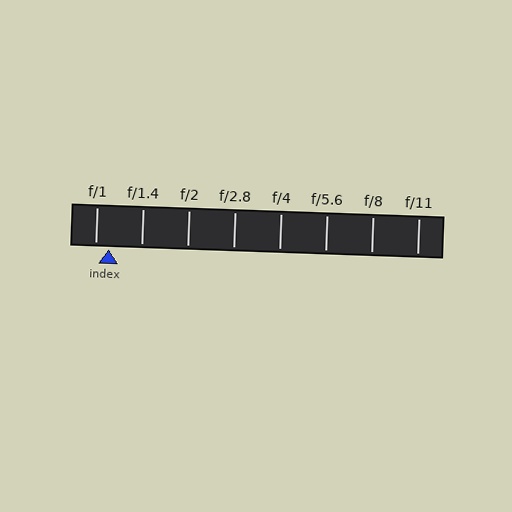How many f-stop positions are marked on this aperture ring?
There are 8 f-stop positions marked.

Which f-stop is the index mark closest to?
The index mark is closest to f/1.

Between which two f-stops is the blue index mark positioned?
The index mark is between f/1 and f/1.4.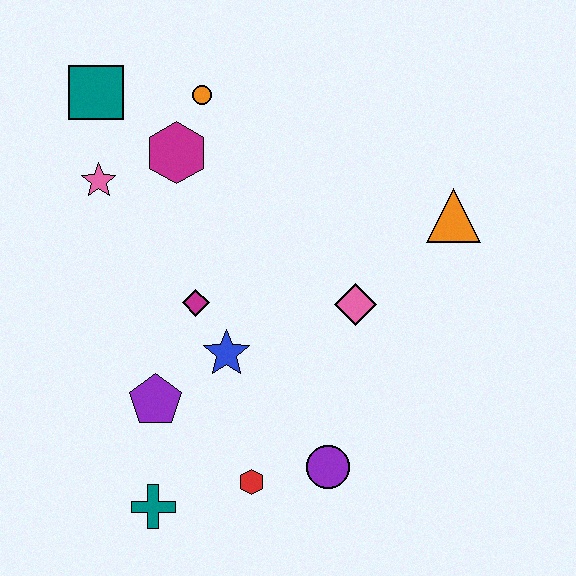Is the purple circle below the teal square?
Yes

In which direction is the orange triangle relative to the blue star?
The orange triangle is to the right of the blue star.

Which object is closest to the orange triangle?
The pink diamond is closest to the orange triangle.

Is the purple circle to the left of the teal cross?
No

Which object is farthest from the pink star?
The purple circle is farthest from the pink star.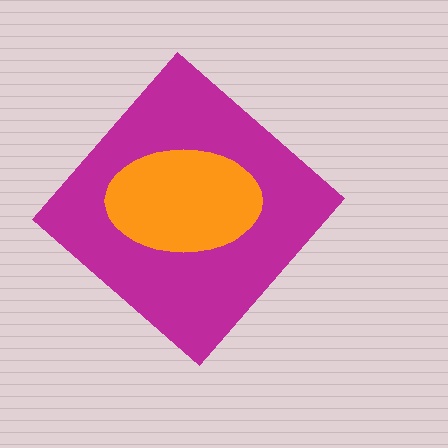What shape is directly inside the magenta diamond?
The orange ellipse.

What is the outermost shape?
The magenta diamond.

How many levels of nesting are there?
2.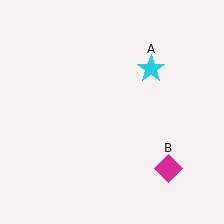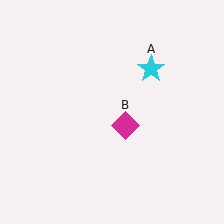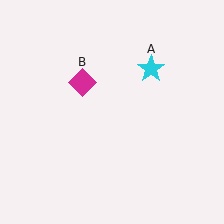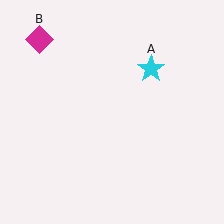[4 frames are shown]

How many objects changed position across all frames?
1 object changed position: magenta diamond (object B).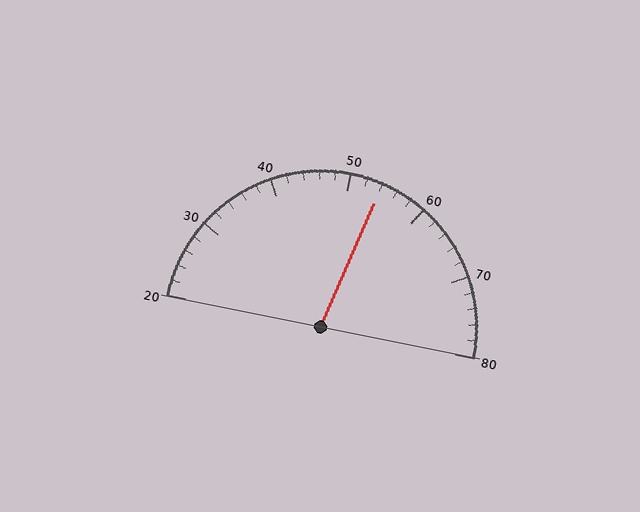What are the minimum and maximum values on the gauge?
The gauge ranges from 20 to 80.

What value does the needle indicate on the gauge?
The needle indicates approximately 54.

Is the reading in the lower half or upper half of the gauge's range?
The reading is in the upper half of the range (20 to 80).